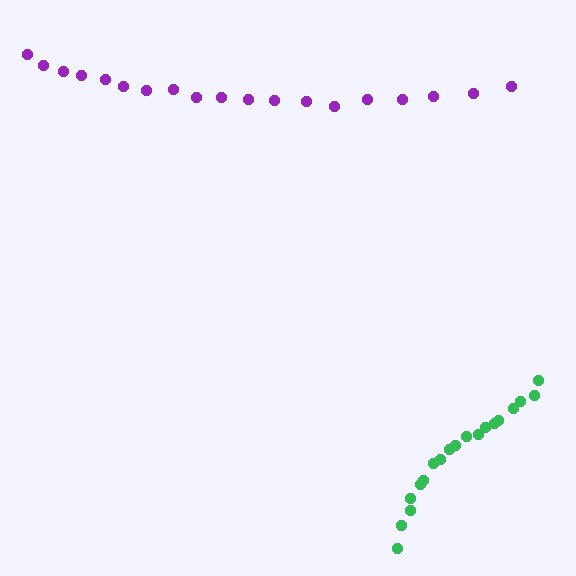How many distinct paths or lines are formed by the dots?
There are 2 distinct paths.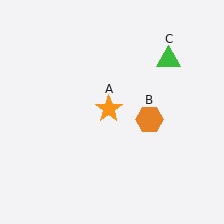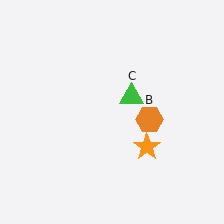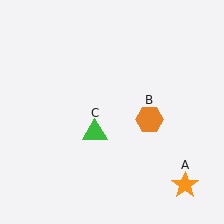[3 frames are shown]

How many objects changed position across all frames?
2 objects changed position: orange star (object A), green triangle (object C).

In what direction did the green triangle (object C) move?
The green triangle (object C) moved down and to the left.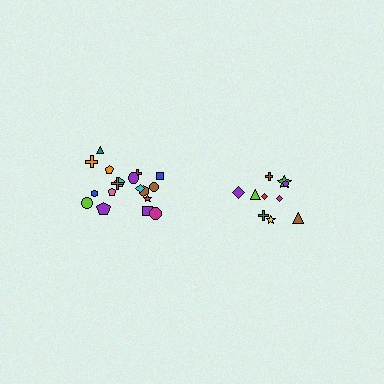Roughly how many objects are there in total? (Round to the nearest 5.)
Roughly 30 objects in total.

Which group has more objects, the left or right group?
The left group.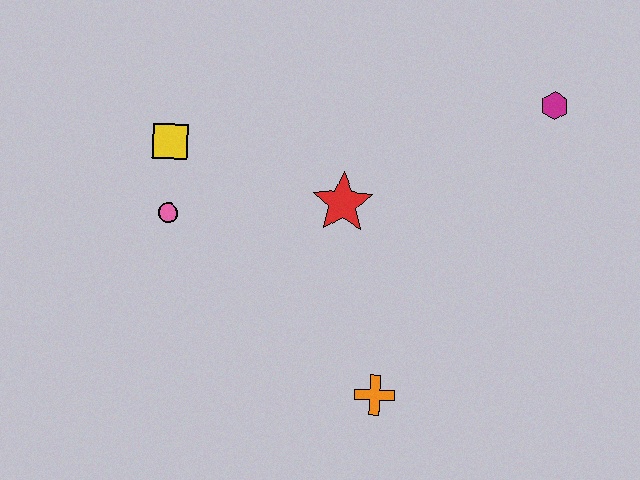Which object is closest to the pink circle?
The yellow square is closest to the pink circle.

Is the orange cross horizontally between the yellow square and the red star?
No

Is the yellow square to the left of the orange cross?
Yes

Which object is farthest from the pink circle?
The magenta hexagon is farthest from the pink circle.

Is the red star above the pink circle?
Yes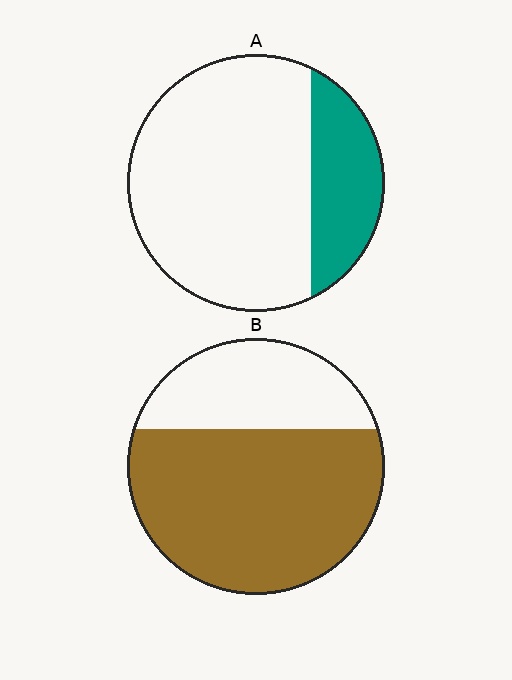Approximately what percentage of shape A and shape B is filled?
A is approximately 25% and B is approximately 70%.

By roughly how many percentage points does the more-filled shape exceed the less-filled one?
By roughly 45 percentage points (B over A).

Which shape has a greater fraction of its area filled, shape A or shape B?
Shape B.